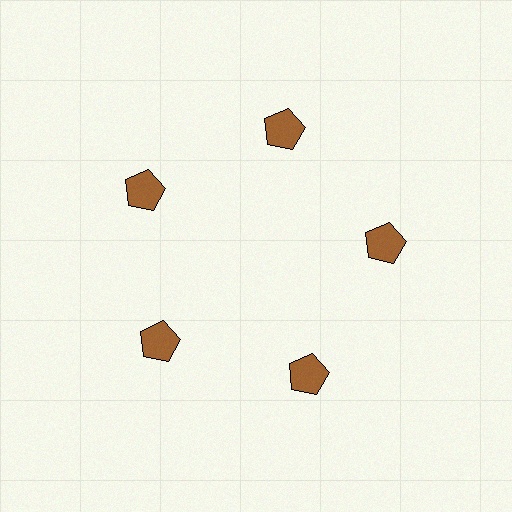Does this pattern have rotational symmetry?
Yes, this pattern has 5-fold rotational symmetry. It looks the same after rotating 72 degrees around the center.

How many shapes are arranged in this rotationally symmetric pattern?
There are 5 shapes, arranged in 5 groups of 1.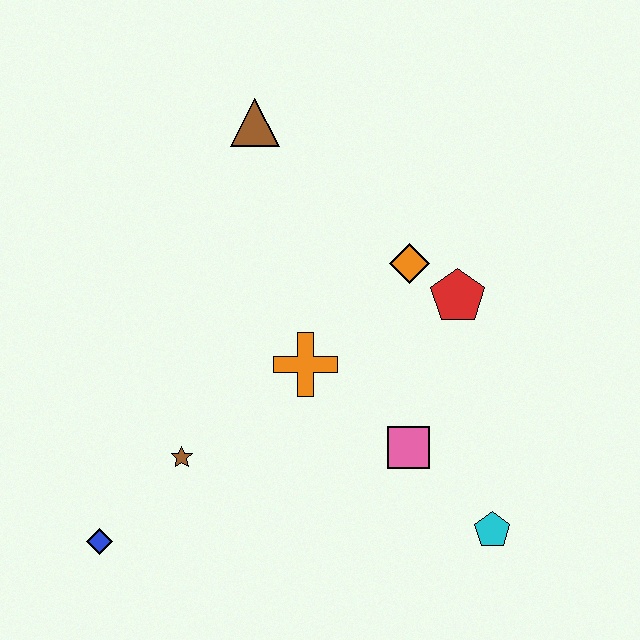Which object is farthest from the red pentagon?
The blue diamond is farthest from the red pentagon.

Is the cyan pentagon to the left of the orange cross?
No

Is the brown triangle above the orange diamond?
Yes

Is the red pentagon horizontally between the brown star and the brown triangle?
No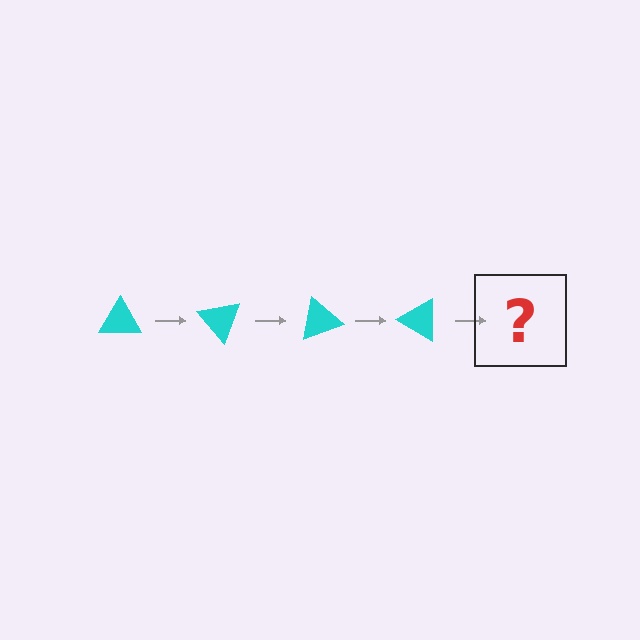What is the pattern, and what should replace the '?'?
The pattern is that the triangle rotates 50 degrees each step. The '?' should be a cyan triangle rotated 200 degrees.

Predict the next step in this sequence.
The next step is a cyan triangle rotated 200 degrees.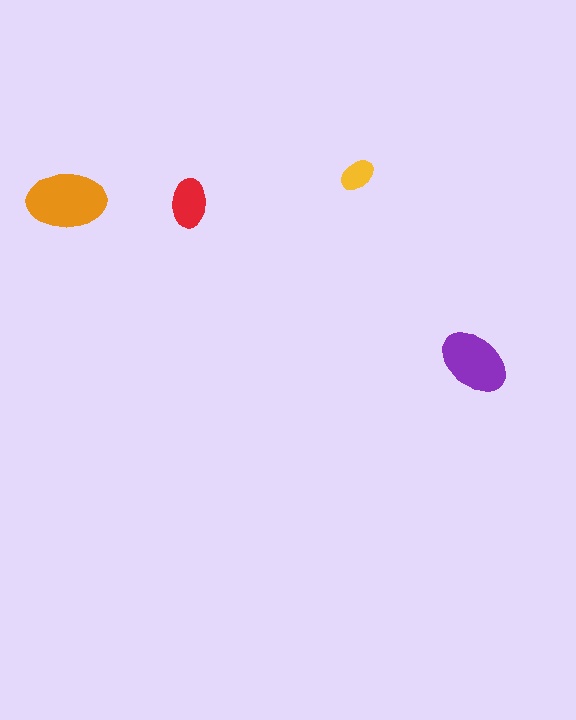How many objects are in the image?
There are 4 objects in the image.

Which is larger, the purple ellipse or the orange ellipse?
The orange one.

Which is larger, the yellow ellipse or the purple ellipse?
The purple one.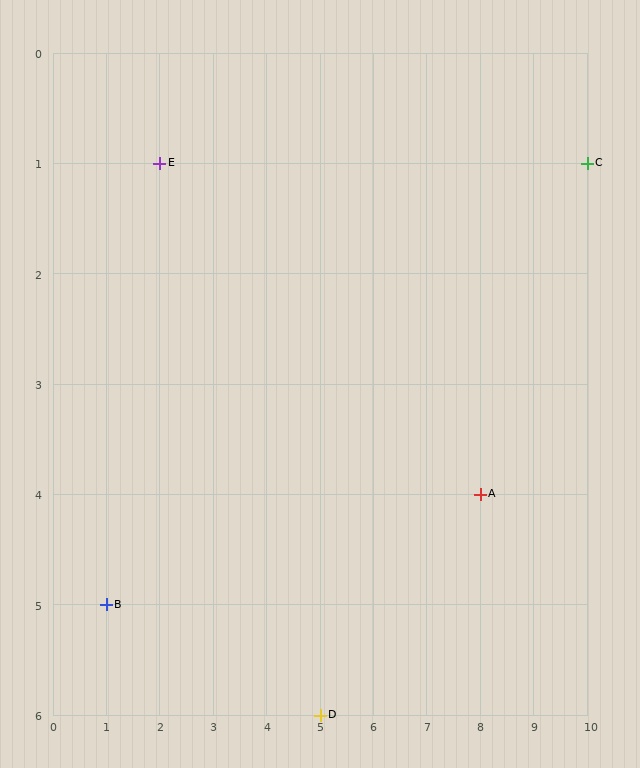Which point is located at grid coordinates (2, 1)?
Point E is at (2, 1).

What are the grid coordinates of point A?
Point A is at grid coordinates (8, 4).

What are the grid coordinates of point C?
Point C is at grid coordinates (10, 1).